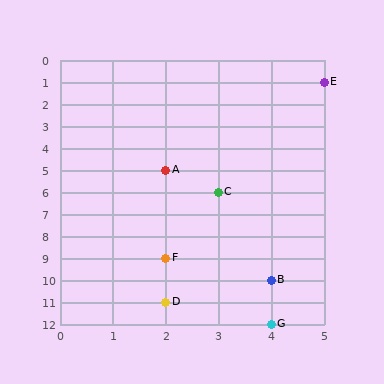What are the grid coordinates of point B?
Point B is at grid coordinates (4, 10).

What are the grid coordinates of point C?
Point C is at grid coordinates (3, 6).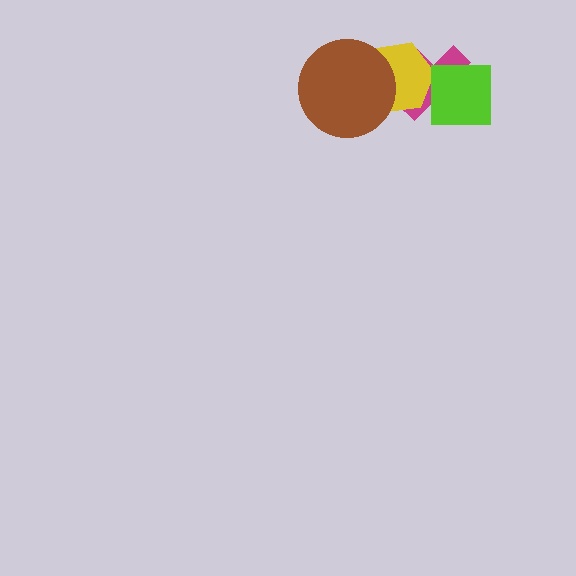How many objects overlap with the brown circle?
1 object overlaps with the brown circle.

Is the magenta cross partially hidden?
Yes, it is partially covered by another shape.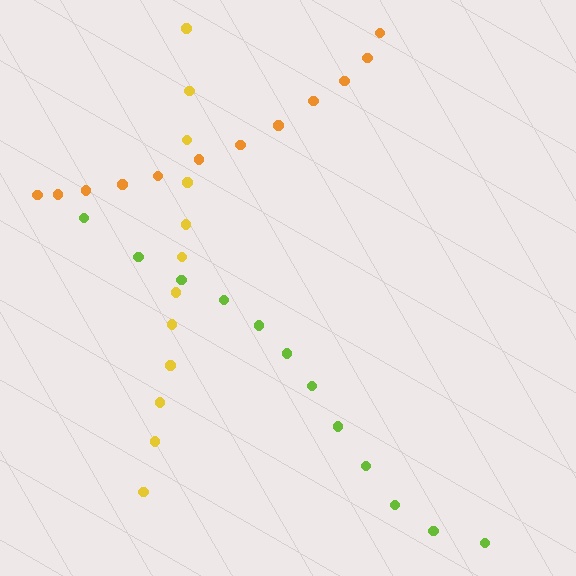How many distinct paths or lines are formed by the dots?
There are 3 distinct paths.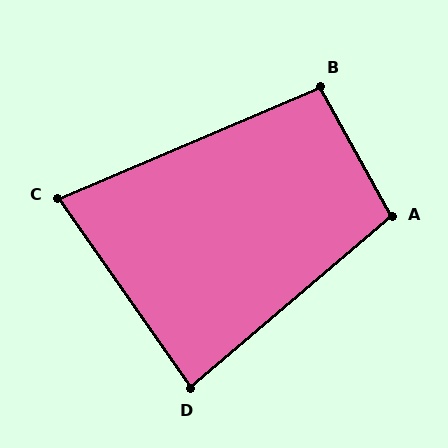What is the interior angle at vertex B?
Approximately 96 degrees (obtuse).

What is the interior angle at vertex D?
Approximately 84 degrees (acute).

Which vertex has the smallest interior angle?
C, at approximately 78 degrees.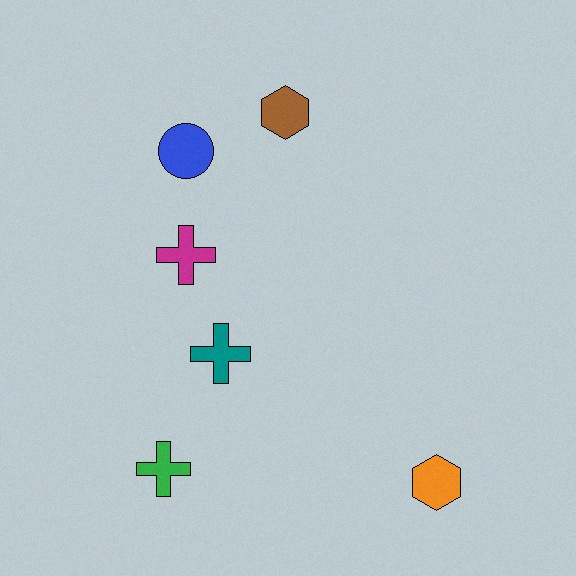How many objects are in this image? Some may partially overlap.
There are 6 objects.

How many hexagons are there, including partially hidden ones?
There are 2 hexagons.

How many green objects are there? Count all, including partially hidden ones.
There is 1 green object.